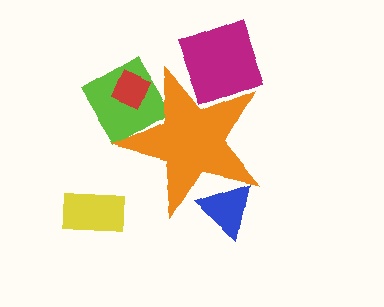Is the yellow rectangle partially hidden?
No, the yellow rectangle is fully visible.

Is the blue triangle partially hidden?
Yes, the blue triangle is partially hidden behind the orange star.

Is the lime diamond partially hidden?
Yes, the lime diamond is partially hidden behind the orange star.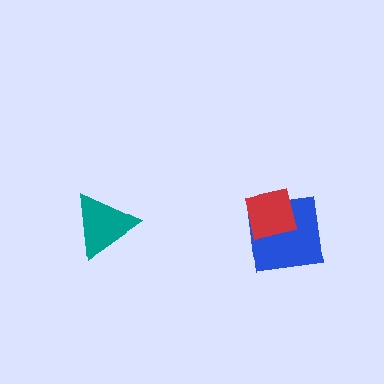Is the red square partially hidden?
No, no other shape covers it.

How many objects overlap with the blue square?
1 object overlaps with the blue square.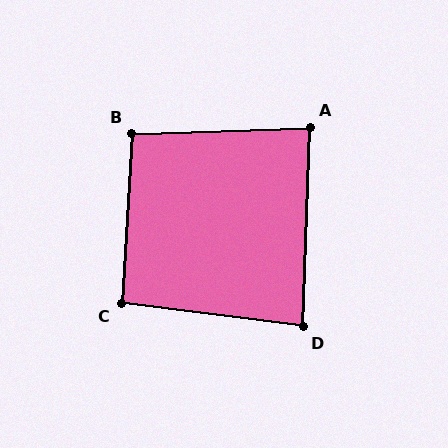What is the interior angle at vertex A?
Approximately 86 degrees (approximately right).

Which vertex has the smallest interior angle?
D, at approximately 85 degrees.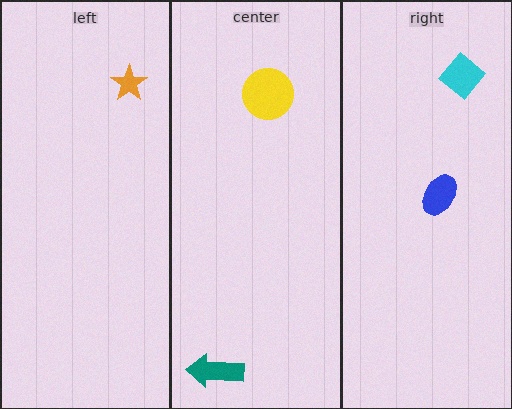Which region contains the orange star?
The left region.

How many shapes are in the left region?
1.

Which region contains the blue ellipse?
The right region.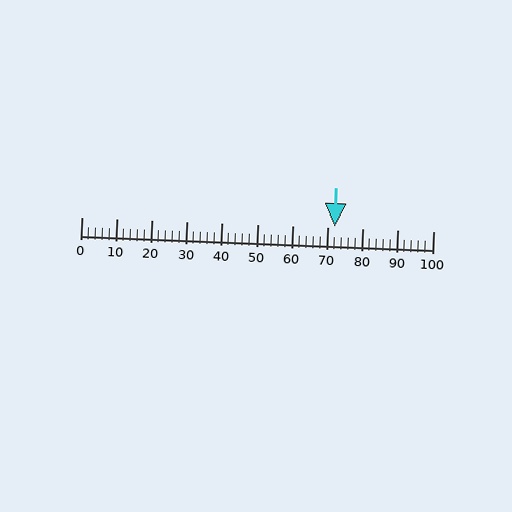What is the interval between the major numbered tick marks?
The major tick marks are spaced 10 units apart.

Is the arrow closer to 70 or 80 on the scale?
The arrow is closer to 70.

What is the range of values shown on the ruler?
The ruler shows values from 0 to 100.